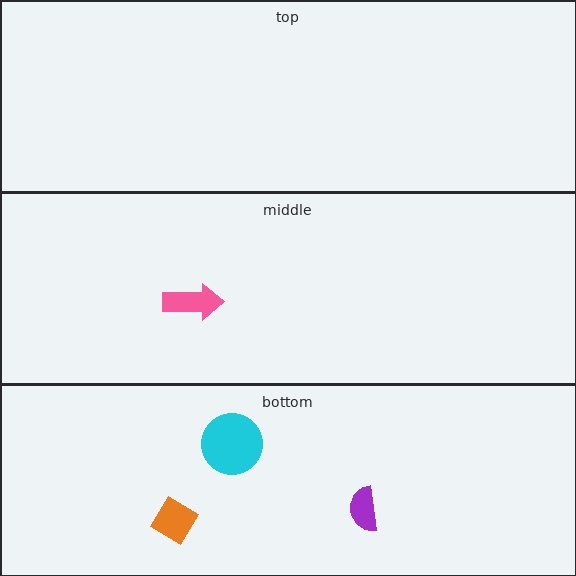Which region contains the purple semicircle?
The bottom region.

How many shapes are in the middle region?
1.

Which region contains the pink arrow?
The middle region.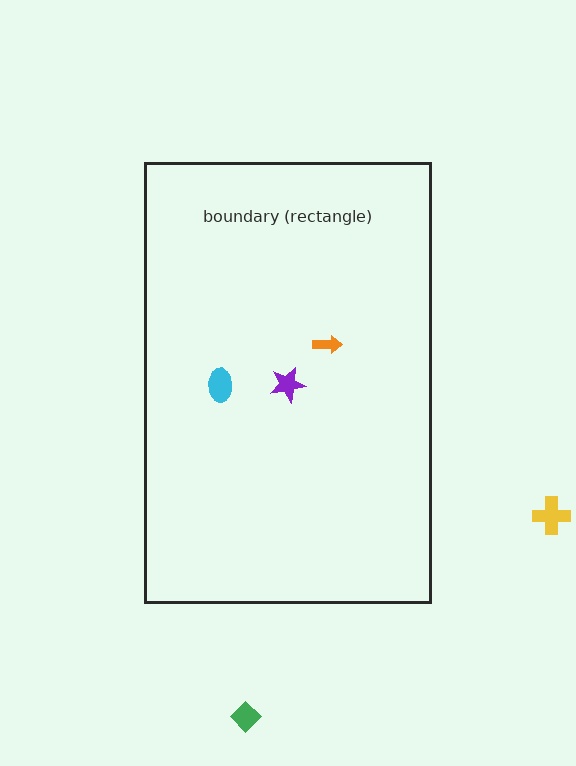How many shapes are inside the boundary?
3 inside, 2 outside.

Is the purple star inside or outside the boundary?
Inside.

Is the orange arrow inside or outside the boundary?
Inside.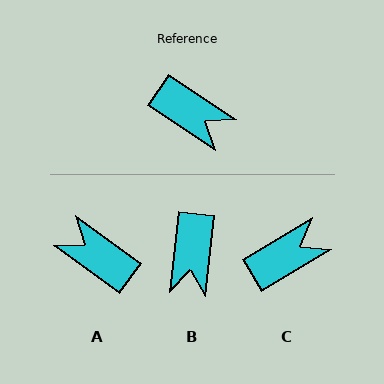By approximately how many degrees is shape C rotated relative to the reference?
Approximately 65 degrees counter-clockwise.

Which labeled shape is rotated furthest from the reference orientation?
A, about 177 degrees away.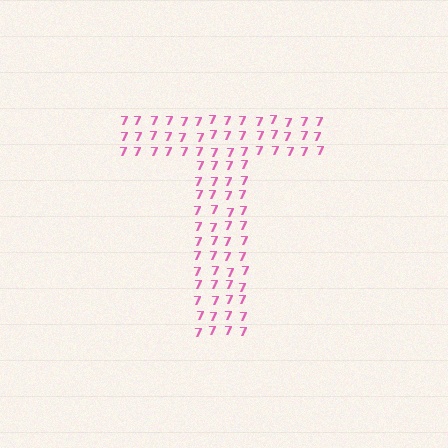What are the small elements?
The small elements are digit 7's.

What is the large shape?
The large shape is the letter T.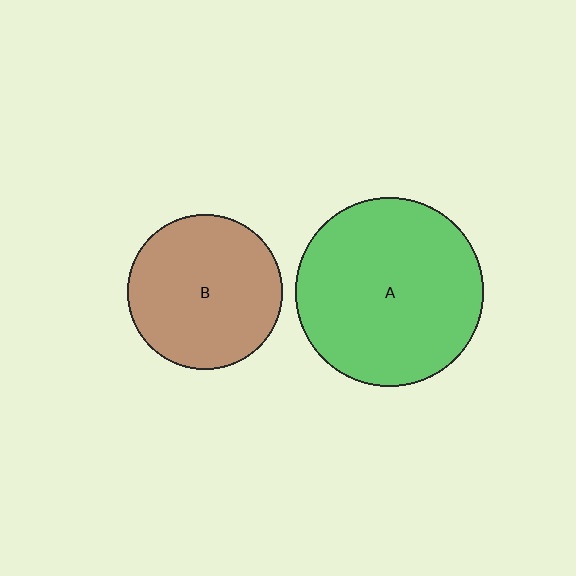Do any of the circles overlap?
No, none of the circles overlap.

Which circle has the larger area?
Circle A (green).